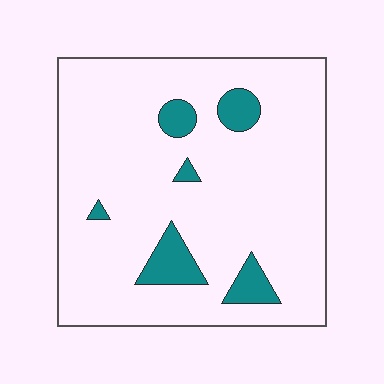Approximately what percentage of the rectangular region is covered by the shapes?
Approximately 10%.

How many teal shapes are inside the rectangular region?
6.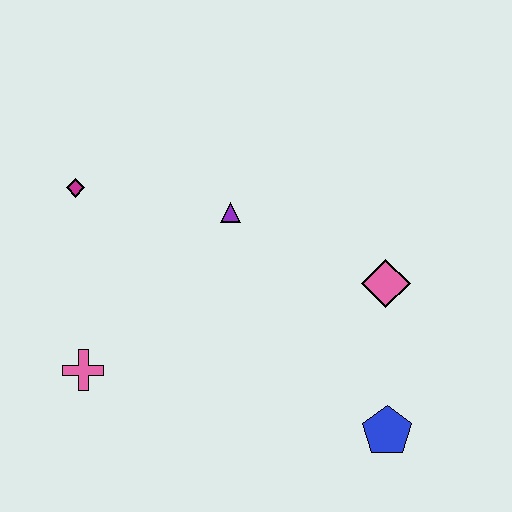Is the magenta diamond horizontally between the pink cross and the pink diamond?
No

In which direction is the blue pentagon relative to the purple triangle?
The blue pentagon is below the purple triangle.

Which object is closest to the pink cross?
The magenta diamond is closest to the pink cross.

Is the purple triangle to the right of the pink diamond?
No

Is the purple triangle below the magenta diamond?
Yes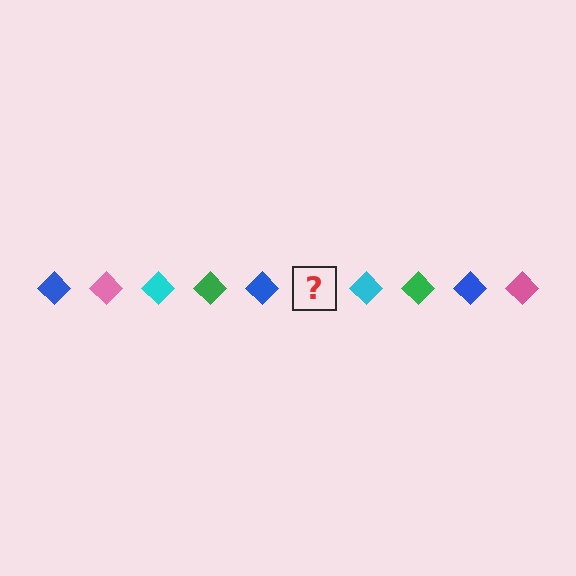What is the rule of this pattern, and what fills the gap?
The rule is that the pattern cycles through blue, pink, cyan, green diamonds. The gap should be filled with a pink diamond.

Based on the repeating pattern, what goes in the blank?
The blank should be a pink diamond.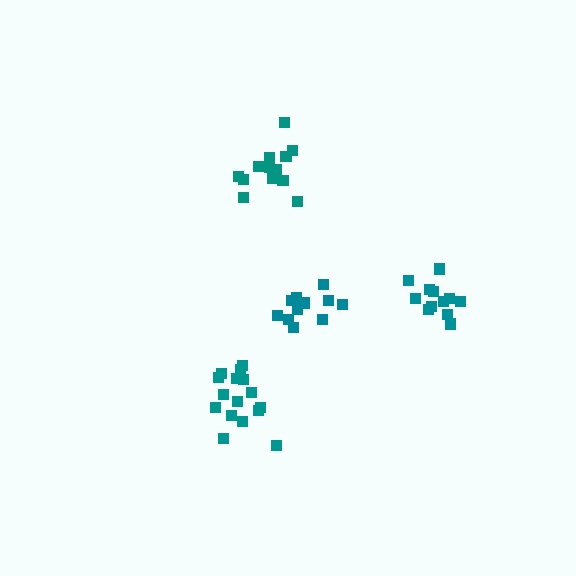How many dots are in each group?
Group 1: 17 dots, Group 2: 12 dots, Group 3: 12 dots, Group 4: 14 dots (55 total).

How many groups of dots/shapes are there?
There are 4 groups.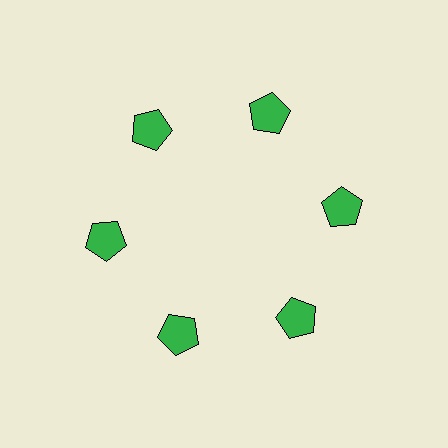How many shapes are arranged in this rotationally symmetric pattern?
There are 6 shapes, arranged in 6 groups of 1.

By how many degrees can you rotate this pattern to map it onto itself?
The pattern maps onto itself every 60 degrees of rotation.